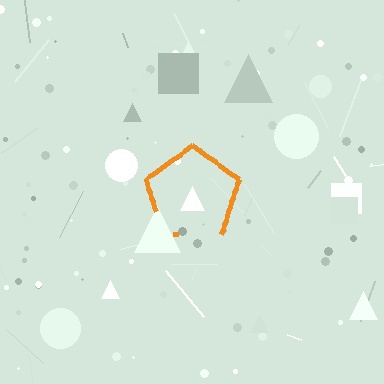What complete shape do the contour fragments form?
The contour fragments form a pentagon.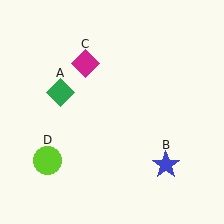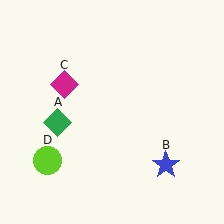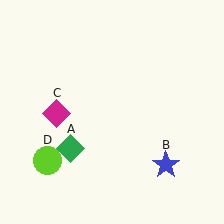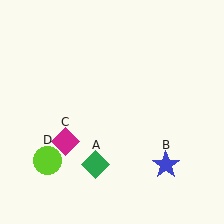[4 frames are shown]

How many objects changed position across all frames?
2 objects changed position: green diamond (object A), magenta diamond (object C).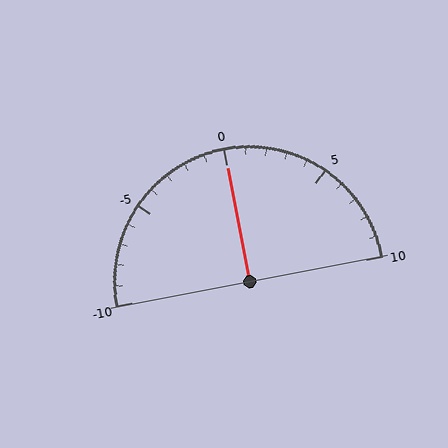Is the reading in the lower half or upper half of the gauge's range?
The reading is in the upper half of the range (-10 to 10).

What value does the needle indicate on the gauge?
The needle indicates approximately 0.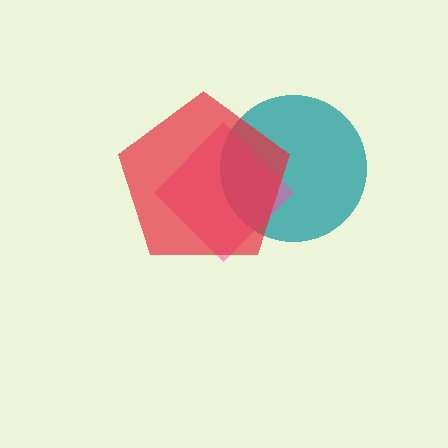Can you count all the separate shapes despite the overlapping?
Yes, there are 3 separate shapes.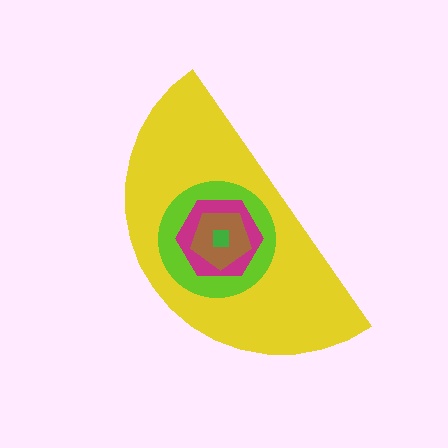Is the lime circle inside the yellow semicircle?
Yes.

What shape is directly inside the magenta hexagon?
The brown pentagon.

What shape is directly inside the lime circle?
The magenta hexagon.